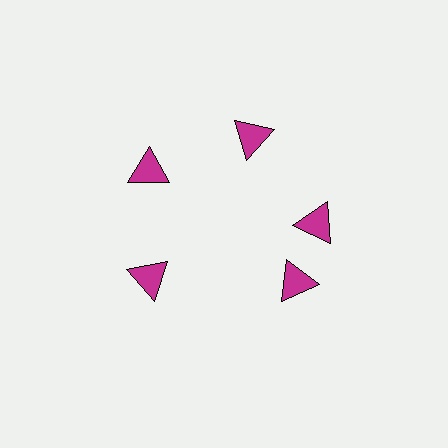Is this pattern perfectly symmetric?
No. The 5 magenta triangles are arranged in a ring, but one element near the 5 o'clock position is rotated out of alignment along the ring, breaking the 5-fold rotational symmetry.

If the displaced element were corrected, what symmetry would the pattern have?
It would have 5-fold rotational symmetry — the pattern would map onto itself every 72 degrees.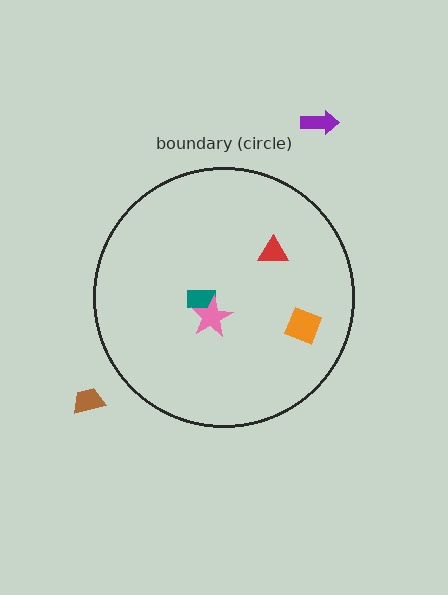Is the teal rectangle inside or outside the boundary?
Inside.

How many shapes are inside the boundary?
4 inside, 2 outside.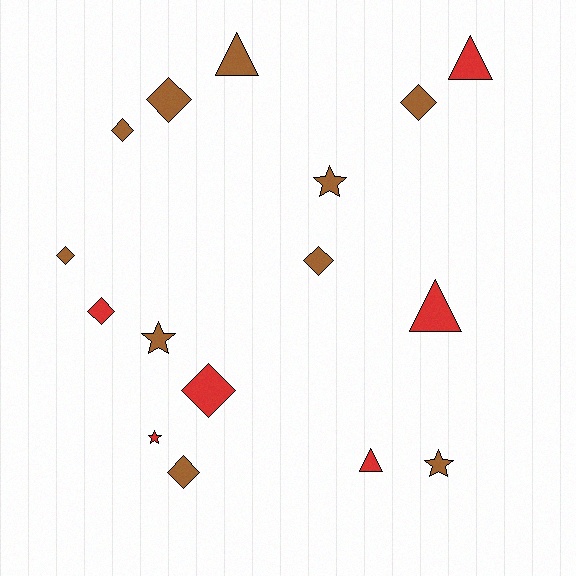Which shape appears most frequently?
Diamond, with 8 objects.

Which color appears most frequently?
Brown, with 10 objects.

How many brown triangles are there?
There is 1 brown triangle.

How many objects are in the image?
There are 16 objects.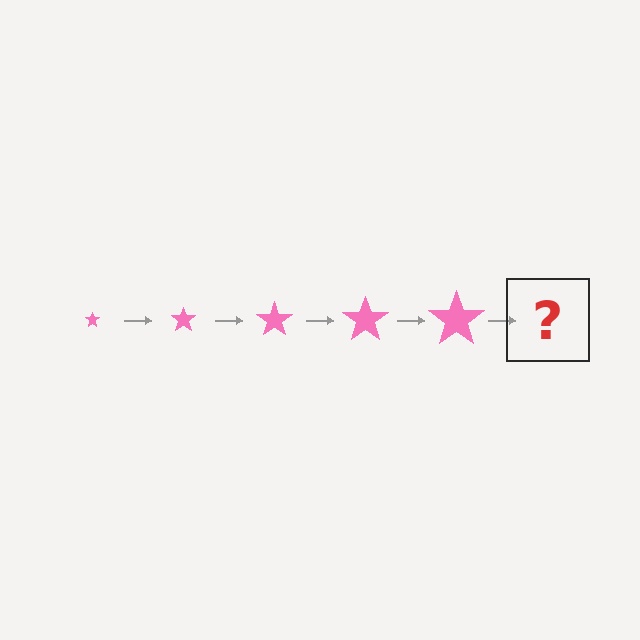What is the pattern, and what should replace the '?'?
The pattern is that the star gets progressively larger each step. The '?' should be a pink star, larger than the previous one.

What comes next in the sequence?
The next element should be a pink star, larger than the previous one.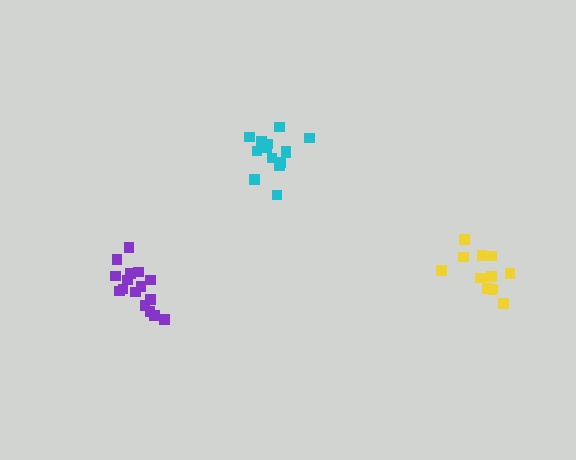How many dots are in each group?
Group 1: 11 dots, Group 2: 17 dots, Group 3: 14 dots (42 total).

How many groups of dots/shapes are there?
There are 3 groups.